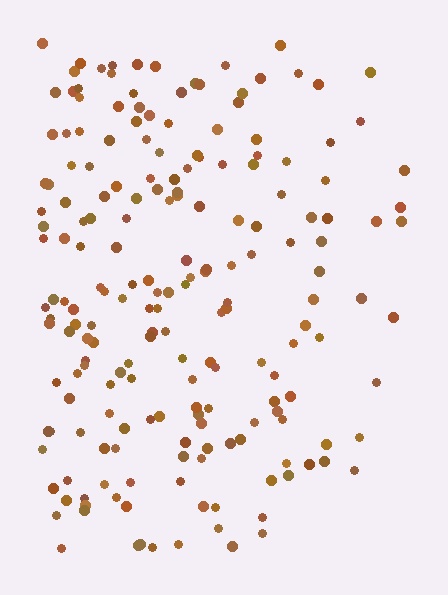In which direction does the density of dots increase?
From right to left, with the left side densest.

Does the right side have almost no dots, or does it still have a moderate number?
Still a moderate number, just noticeably fewer than the left.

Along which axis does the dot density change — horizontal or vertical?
Horizontal.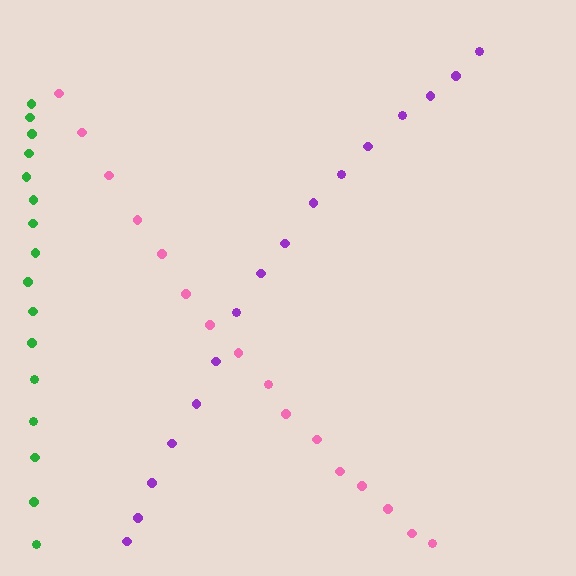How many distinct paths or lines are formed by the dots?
There are 3 distinct paths.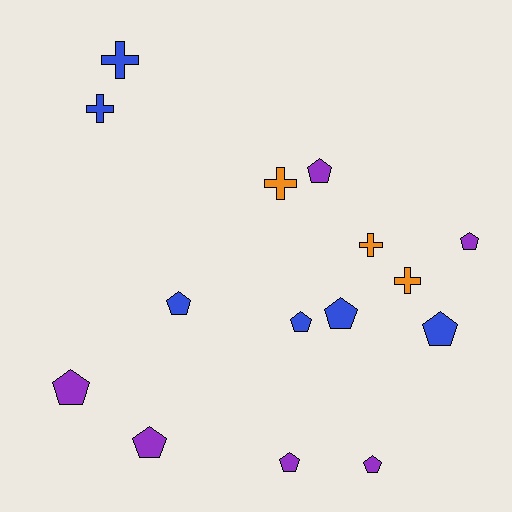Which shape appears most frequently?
Pentagon, with 10 objects.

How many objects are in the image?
There are 15 objects.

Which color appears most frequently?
Purple, with 6 objects.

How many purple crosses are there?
There are no purple crosses.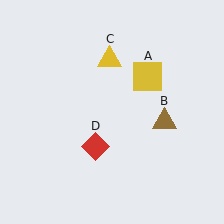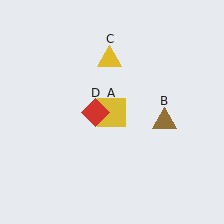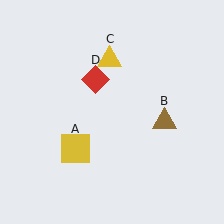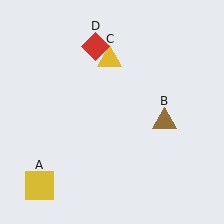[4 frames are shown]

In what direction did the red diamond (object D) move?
The red diamond (object D) moved up.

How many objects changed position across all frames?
2 objects changed position: yellow square (object A), red diamond (object D).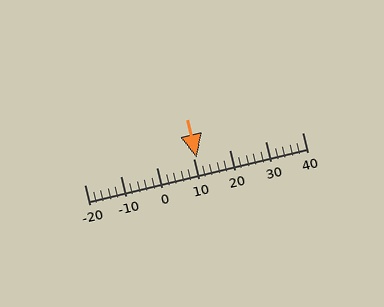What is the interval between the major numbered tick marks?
The major tick marks are spaced 10 units apart.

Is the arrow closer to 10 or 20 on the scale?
The arrow is closer to 10.